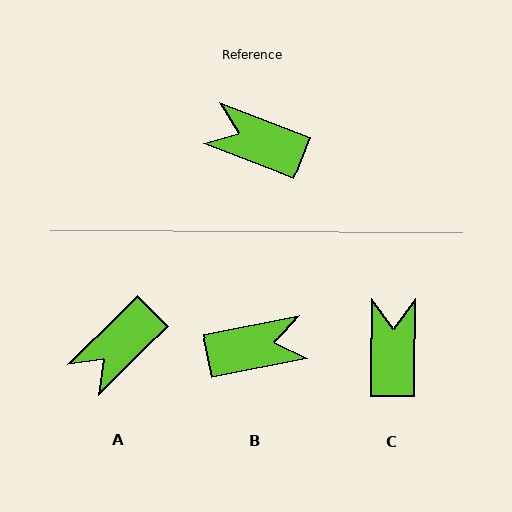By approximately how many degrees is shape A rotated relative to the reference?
Approximately 66 degrees counter-clockwise.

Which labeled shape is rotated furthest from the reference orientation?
B, about 147 degrees away.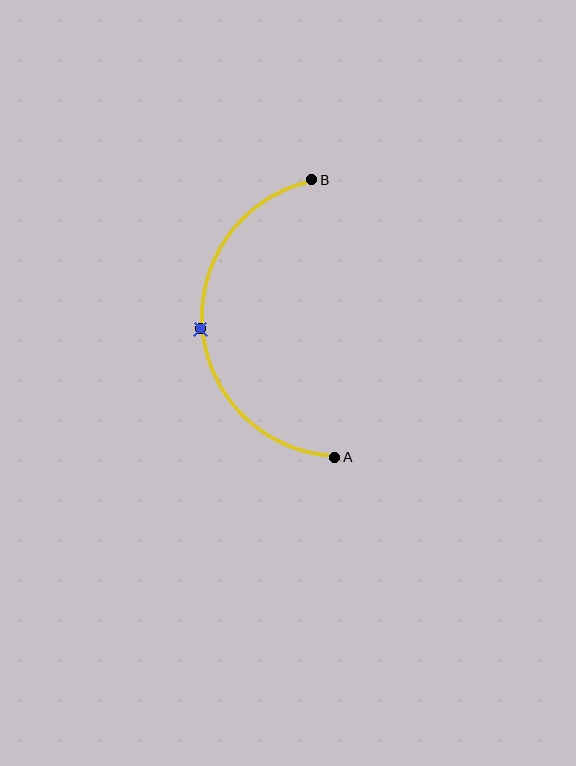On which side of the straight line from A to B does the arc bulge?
The arc bulges to the left of the straight line connecting A and B.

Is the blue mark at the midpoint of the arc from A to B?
Yes. The blue mark lies on the arc at equal arc-length from both A and B — it is the arc midpoint.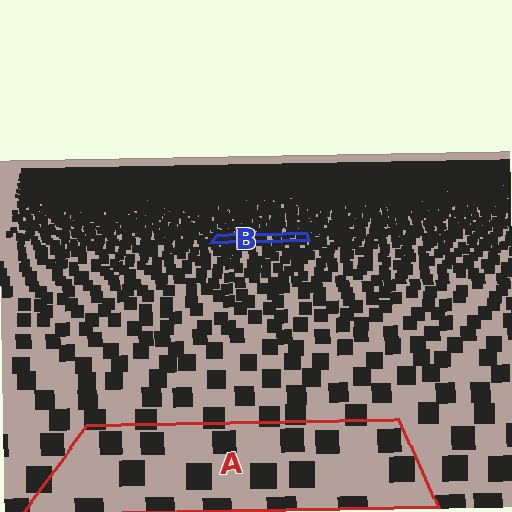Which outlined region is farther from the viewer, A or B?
Region B is farther from the viewer — the texture elements inside it appear smaller and more densely packed.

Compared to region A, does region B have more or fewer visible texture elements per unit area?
Region B has more texture elements per unit area — they are packed more densely because it is farther away.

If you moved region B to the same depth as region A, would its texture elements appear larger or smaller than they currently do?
They would appear larger. At a closer depth, the same texture elements are projected at a bigger on-screen size.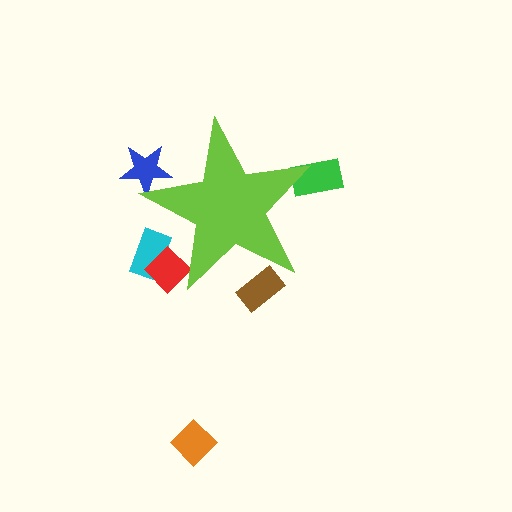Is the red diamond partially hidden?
Yes, the red diamond is partially hidden behind the lime star.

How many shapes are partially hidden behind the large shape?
5 shapes are partially hidden.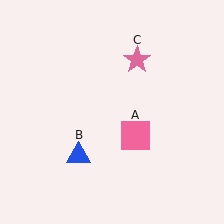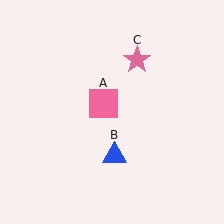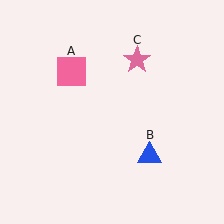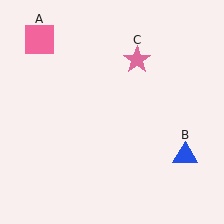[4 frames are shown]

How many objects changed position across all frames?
2 objects changed position: pink square (object A), blue triangle (object B).